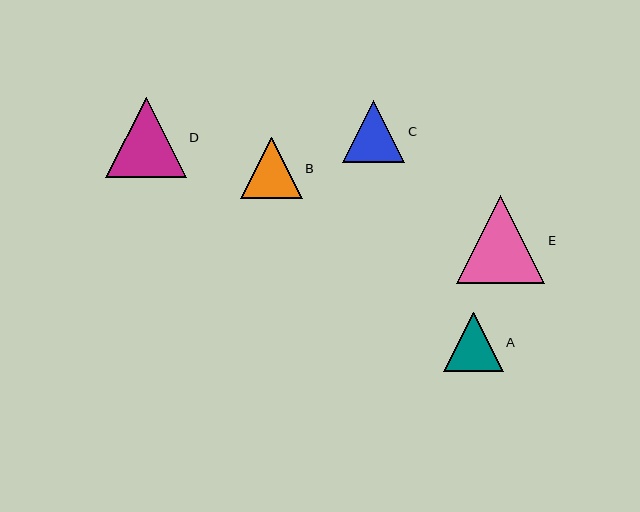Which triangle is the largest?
Triangle E is the largest with a size of approximately 88 pixels.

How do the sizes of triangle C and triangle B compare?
Triangle C and triangle B are approximately the same size.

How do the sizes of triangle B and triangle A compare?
Triangle B and triangle A are approximately the same size.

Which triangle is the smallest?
Triangle A is the smallest with a size of approximately 60 pixels.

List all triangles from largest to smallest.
From largest to smallest: E, D, C, B, A.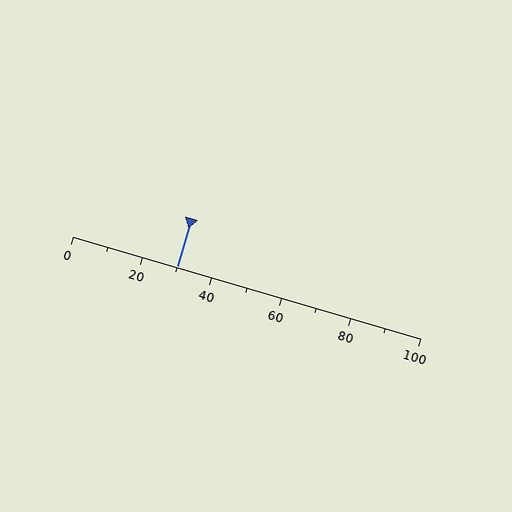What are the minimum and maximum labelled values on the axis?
The axis runs from 0 to 100.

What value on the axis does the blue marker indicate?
The marker indicates approximately 30.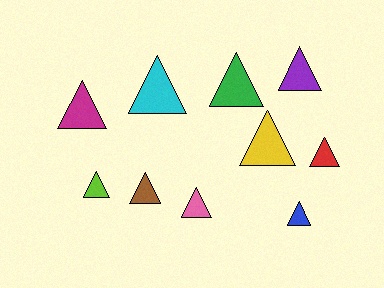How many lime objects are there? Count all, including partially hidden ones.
There is 1 lime object.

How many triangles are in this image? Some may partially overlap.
There are 10 triangles.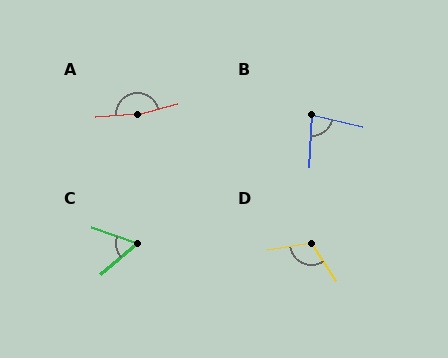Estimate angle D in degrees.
Approximately 114 degrees.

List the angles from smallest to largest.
C (59°), B (80°), D (114°), A (168°).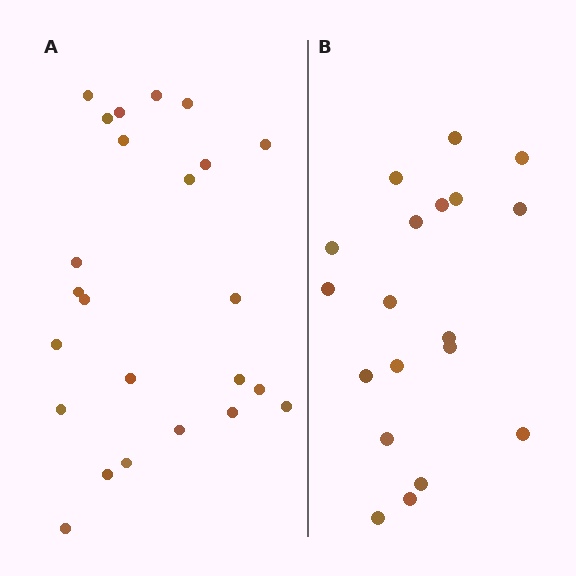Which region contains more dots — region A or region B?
Region A (the left region) has more dots.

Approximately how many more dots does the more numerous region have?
Region A has about 5 more dots than region B.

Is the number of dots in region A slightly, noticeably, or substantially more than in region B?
Region A has noticeably more, but not dramatically so. The ratio is roughly 1.3 to 1.